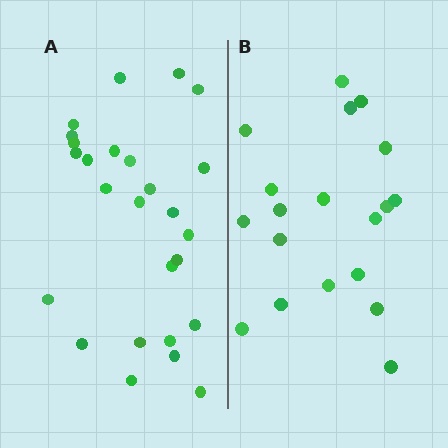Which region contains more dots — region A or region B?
Region A (the left region) has more dots.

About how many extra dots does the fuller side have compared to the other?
Region A has roughly 8 or so more dots than region B.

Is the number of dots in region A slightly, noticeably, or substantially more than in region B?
Region A has noticeably more, but not dramatically so. The ratio is roughly 1.4 to 1.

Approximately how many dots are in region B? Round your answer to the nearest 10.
About 20 dots. (The exact count is 19, which rounds to 20.)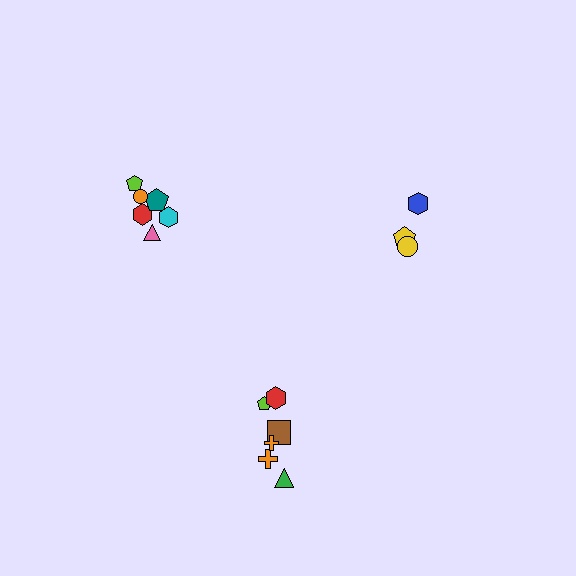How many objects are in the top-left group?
There are 6 objects.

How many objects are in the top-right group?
There are 3 objects.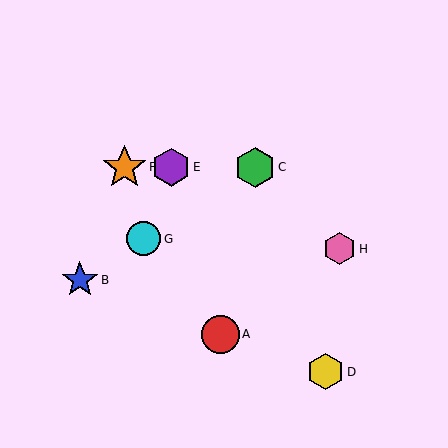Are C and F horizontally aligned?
Yes, both are at y≈167.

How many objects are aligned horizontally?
3 objects (C, E, F) are aligned horizontally.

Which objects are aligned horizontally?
Objects C, E, F are aligned horizontally.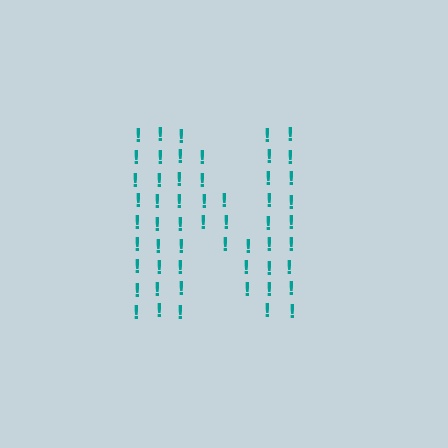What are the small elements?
The small elements are exclamation marks.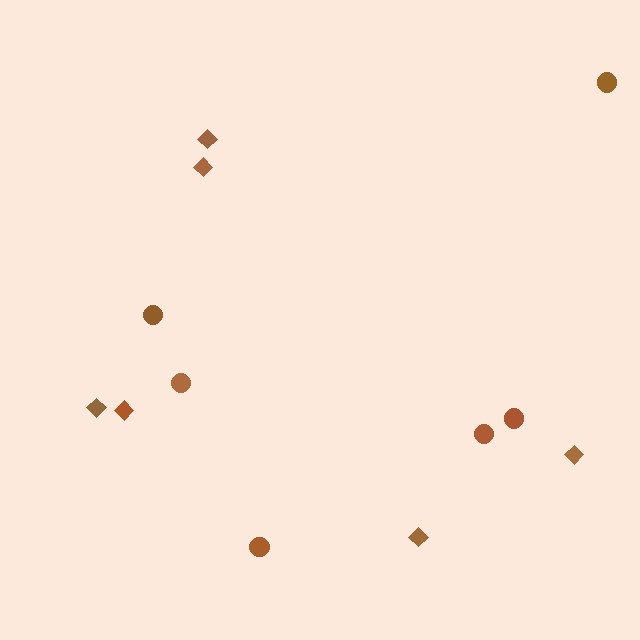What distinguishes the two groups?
There are 2 groups: one group of diamonds (6) and one group of circles (6).